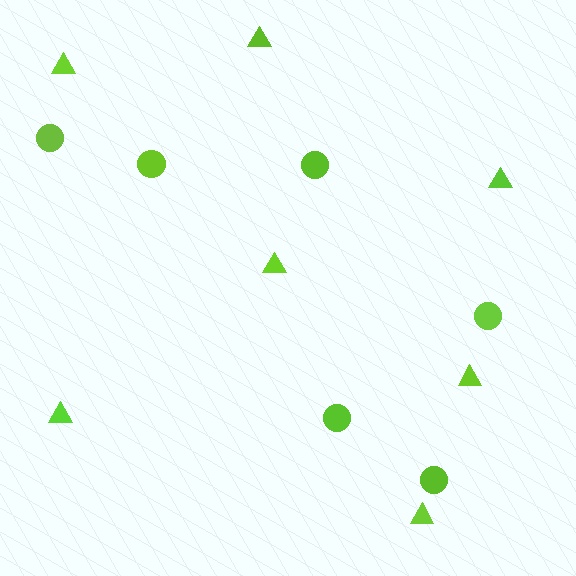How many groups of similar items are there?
There are 2 groups: one group of circles (6) and one group of triangles (7).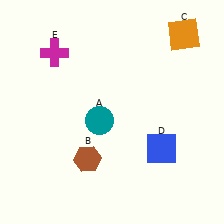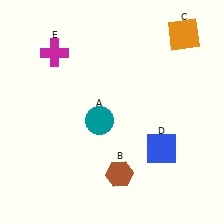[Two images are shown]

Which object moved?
The brown hexagon (B) moved right.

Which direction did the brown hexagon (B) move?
The brown hexagon (B) moved right.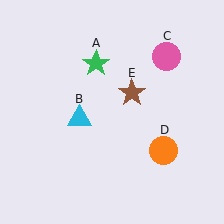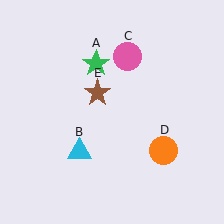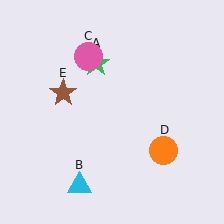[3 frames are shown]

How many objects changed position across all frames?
3 objects changed position: cyan triangle (object B), pink circle (object C), brown star (object E).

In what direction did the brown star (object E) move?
The brown star (object E) moved left.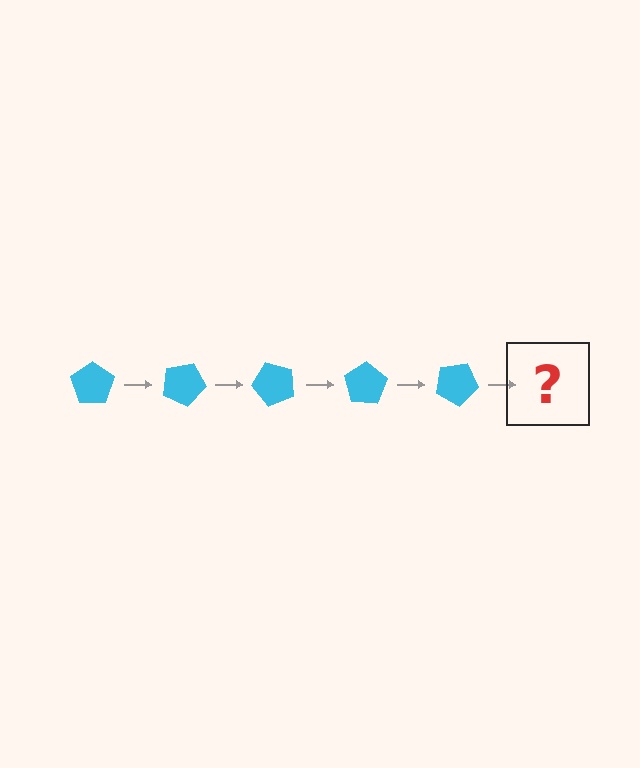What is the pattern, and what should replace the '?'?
The pattern is that the pentagon rotates 25 degrees each step. The '?' should be a cyan pentagon rotated 125 degrees.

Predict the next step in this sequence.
The next step is a cyan pentagon rotated 125 degrees.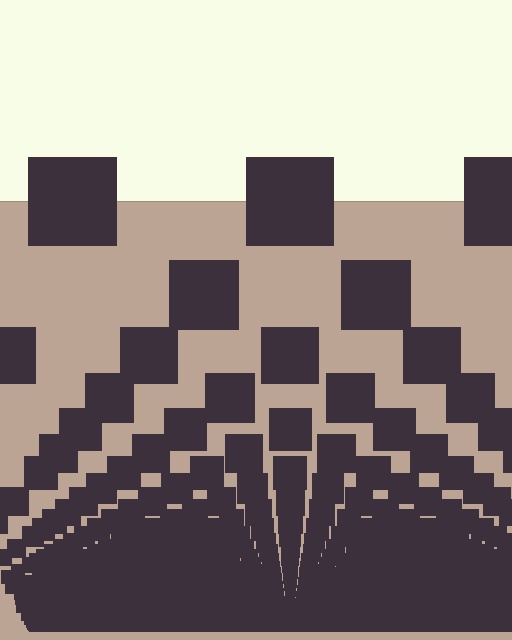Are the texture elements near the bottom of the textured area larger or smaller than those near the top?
Smaller. The gradient is inverted — elements near the bottom are smaller and denser.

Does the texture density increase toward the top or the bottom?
Density increases toward the bottom.